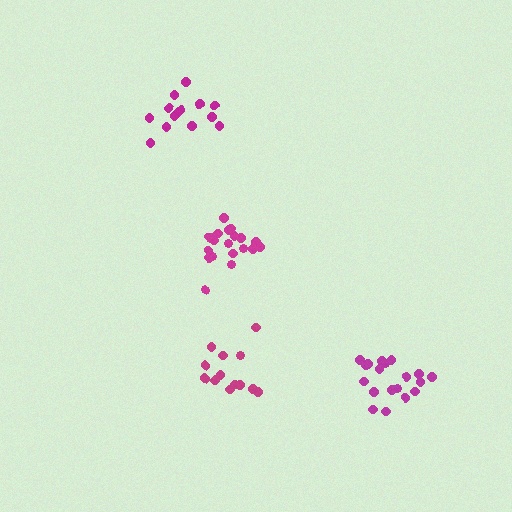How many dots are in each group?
Group 1: 14 dots, Group 2: 14 dots, Group 3: 20 dots, Group 4: 19 dots (67 total).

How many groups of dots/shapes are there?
There are 4 groups.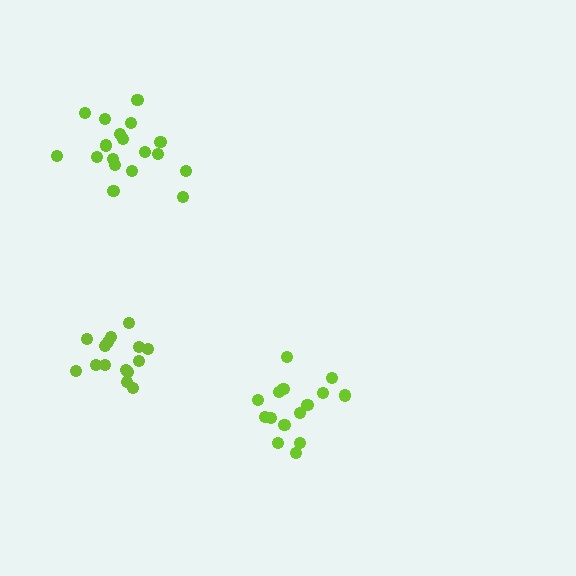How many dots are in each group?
Group 1: 15 dots, Group 2: 15 dots, Group 3: 18 dots (48 total).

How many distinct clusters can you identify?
There are 3 distinct clusters.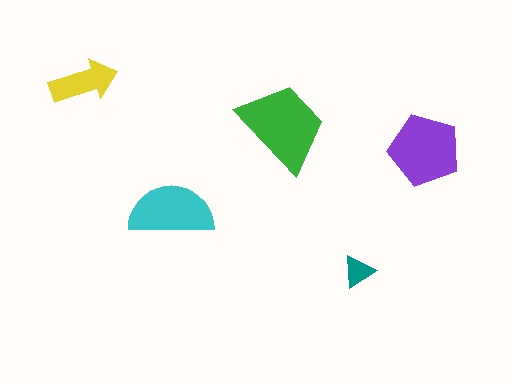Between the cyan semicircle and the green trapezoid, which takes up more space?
The green trapezoid.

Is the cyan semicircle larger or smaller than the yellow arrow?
Larger.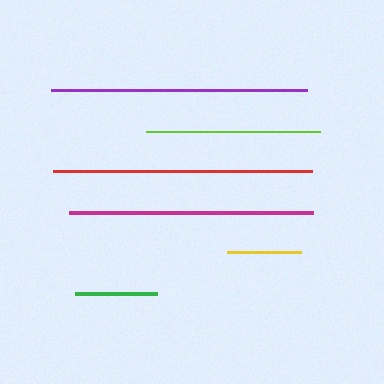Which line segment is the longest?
The red line is the longest at approximately 259 pixels.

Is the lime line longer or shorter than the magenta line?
The magenta line is longer than the lime line.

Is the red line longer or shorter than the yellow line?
The red line is longer than the yellow line.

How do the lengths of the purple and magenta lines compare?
The purple and magenta lines are approximately the same length.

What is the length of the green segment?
The green segment is approximately 81 pixels long.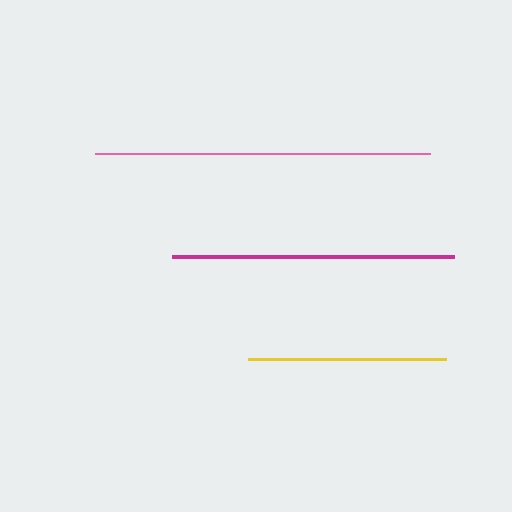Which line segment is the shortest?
The yellow line is the shortest at approximately 197 pixels.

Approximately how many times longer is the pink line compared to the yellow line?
The pink line is approximately 1.7 times the length of the yellow line.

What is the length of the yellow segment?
The yellow segment is approximately 197 pixels long.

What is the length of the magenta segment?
The magenta segment is approximately 282 pixels long.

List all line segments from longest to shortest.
From longest to shortest: pink, magenta, yellow.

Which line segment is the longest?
The pink line is the longest at approximately 335 pixels.